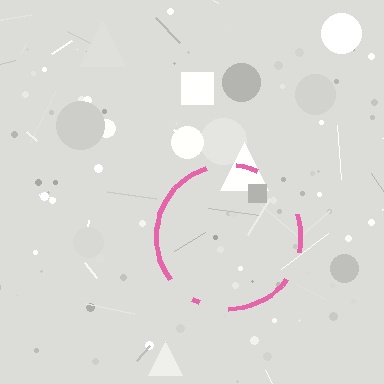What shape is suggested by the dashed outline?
The dashed outline suggests a circle.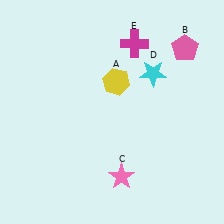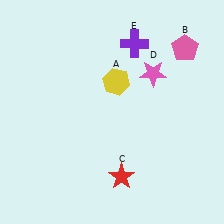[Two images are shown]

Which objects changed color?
C changed from pink to red. D changed from cyan to pink. E changed from magenta to purple.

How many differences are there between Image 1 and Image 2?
There are 3 differences between the two images.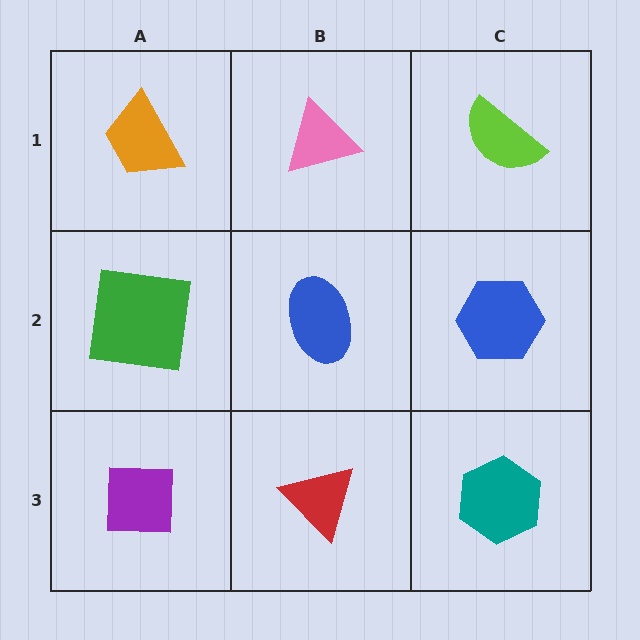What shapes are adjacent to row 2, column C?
A lime semicircle (row 1, column C), a teal hexagon (row 3, column C), a blue ellipse (row 2, column B).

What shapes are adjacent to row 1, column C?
A blue hexagon (row 2, column C), a pink triangle (row 1, column B).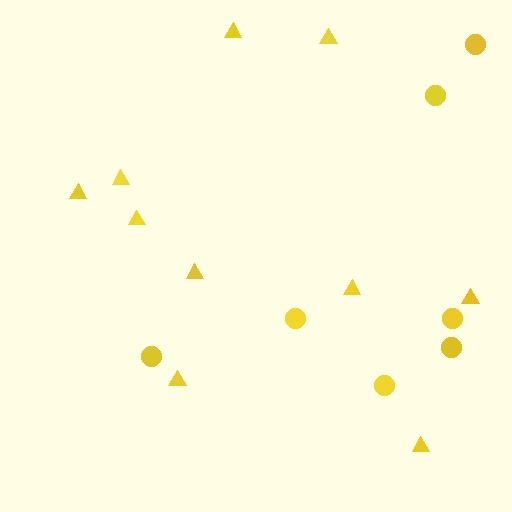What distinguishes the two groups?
There are 2 groups: one group of triangles (10) and one group of circles (7).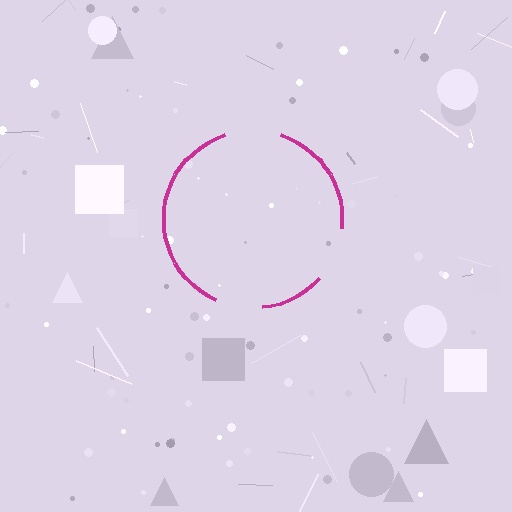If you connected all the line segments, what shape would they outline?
They would outline a circle.